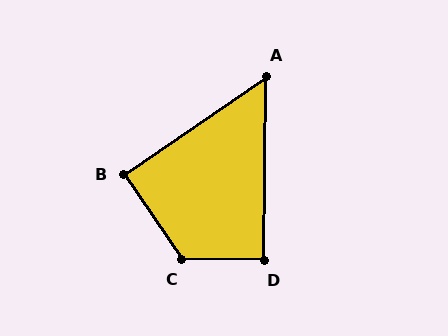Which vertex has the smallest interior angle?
A, at approximately 55 degrees.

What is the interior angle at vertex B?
Approximately 90 degrees (approximately right).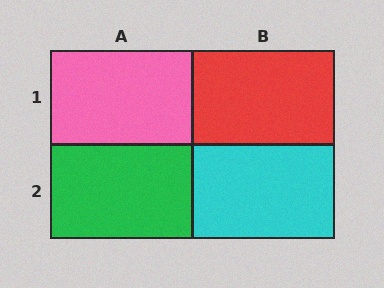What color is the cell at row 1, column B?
Red.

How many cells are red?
1 cell is red.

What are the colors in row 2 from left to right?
Green, cyan.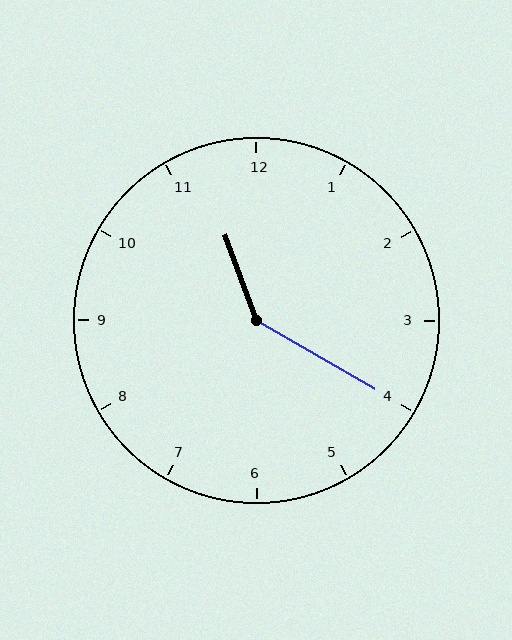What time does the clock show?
11:20.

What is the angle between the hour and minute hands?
Approximately 140 degrees.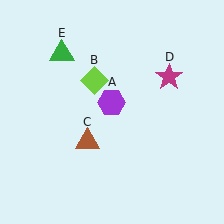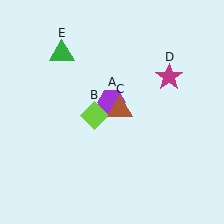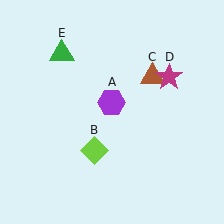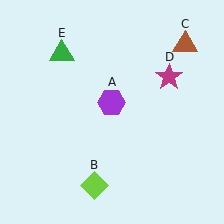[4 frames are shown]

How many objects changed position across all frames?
2 objects changed position: lime diamond (object B), brown triangle (object C).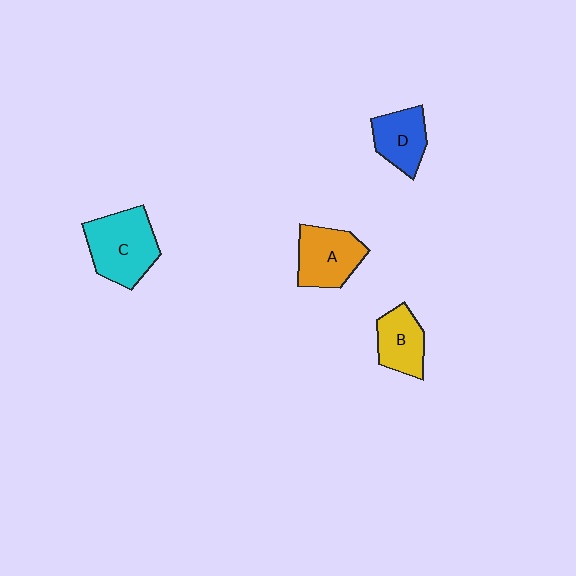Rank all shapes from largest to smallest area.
From largest to smallest: C (cyan), A (orange), D (blue), B (yellow).